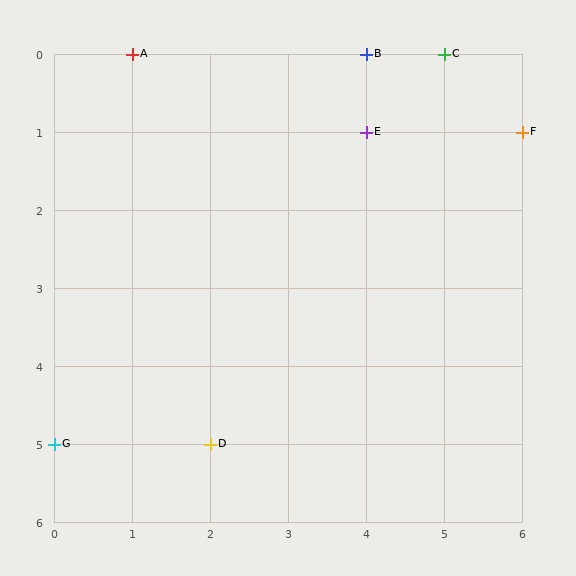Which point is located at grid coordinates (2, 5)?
Point D is at (2, 5).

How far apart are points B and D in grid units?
Points B and D are 2 columns and 5 rows apart (about 5.4 grid units diagonally).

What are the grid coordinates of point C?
Point C is at grid coordinates (5, 0).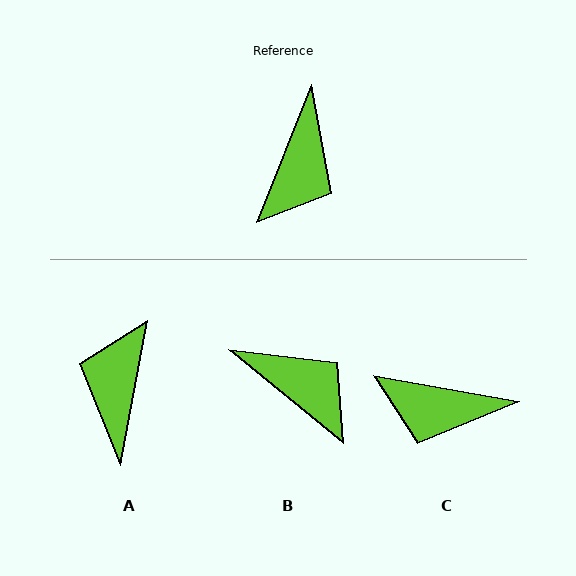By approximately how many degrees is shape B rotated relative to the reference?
Approximately 73 degrees counter-clockwise.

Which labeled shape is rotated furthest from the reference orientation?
A, about 169 degrees away.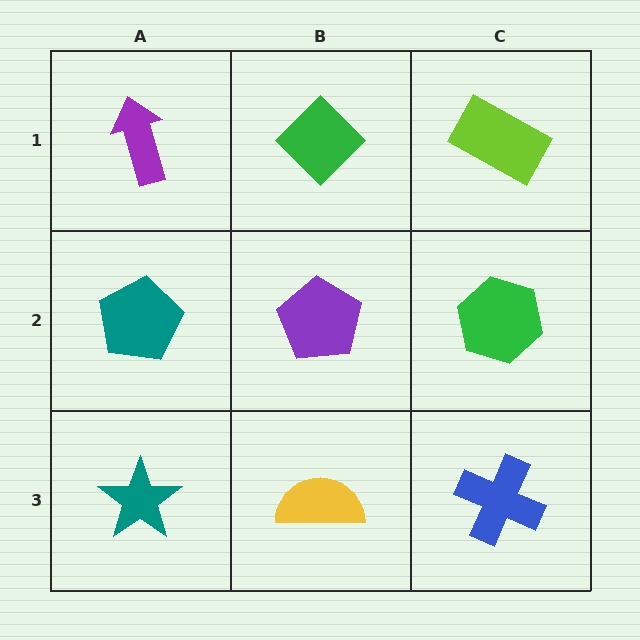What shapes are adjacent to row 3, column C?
A green hexagon (row 2, column C), a yellow semicircle (row 3, column B).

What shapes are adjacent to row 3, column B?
A purple pentagon (row 2, column B), a teal star (row 3, column A), a blue cross (row 3, column C).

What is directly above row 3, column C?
A green hexagon.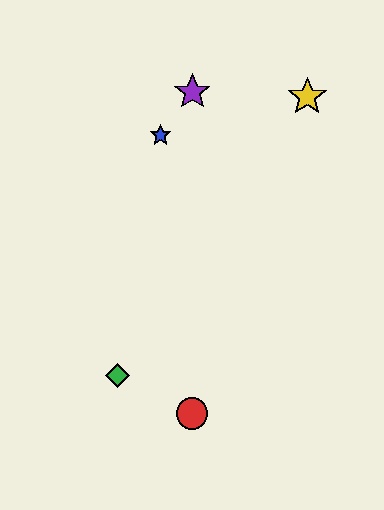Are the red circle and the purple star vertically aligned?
Yes, both are at x≈192.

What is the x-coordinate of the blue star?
The blue star is at x≈160.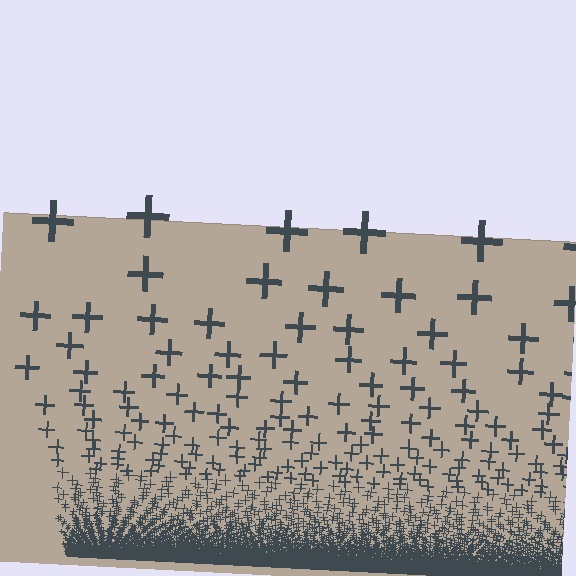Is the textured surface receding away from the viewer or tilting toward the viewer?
The surface appears to tilt toward the viewer. Texture elements get larger and sparser toward the top.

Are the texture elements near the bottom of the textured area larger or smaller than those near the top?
Smaller. The gradient is inverted — elements near the bottom are smaller and denser.